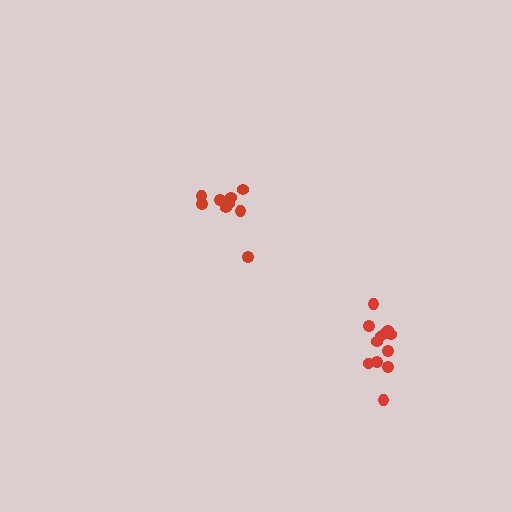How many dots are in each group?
Group 1: 10 dots, Group 2: 12 dots (22 total).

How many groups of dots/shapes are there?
There are 2 groups.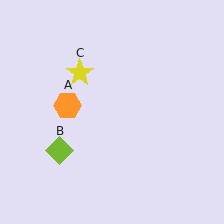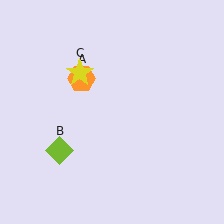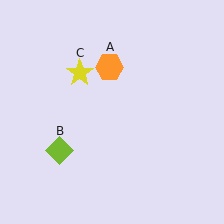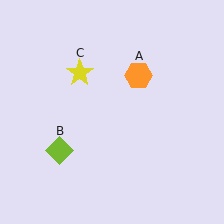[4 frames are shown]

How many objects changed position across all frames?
1 object changed position: orange hexagon (object A).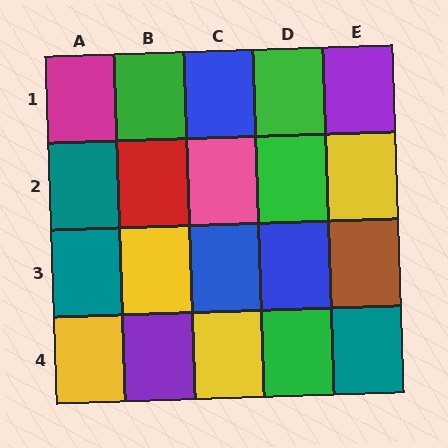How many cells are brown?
1 cell is brown.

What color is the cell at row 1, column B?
Green.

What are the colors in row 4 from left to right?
Yellow, purple, yellow, green, teal.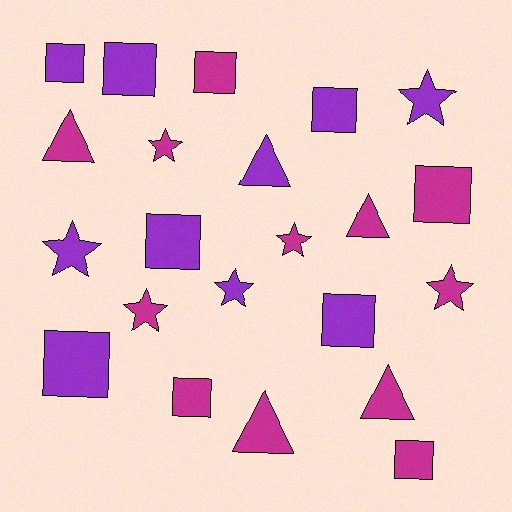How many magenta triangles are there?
There are 4 magenta triangles.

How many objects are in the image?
There are 22 objects.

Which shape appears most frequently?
Square, with 10 objects.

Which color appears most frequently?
Magenta, with 12 objects.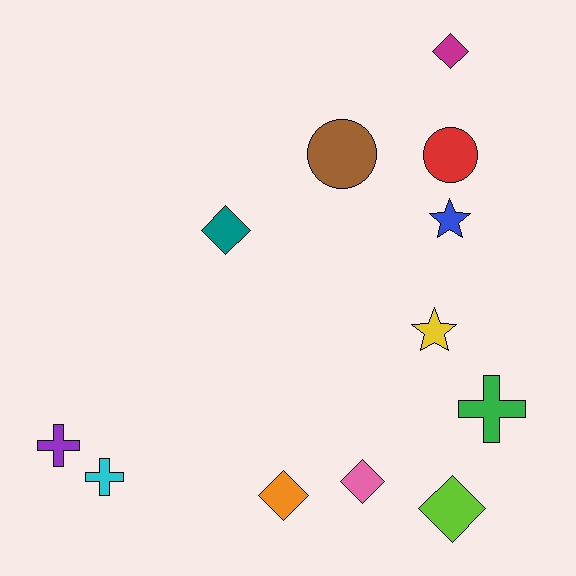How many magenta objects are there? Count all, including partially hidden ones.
There is 1 magenta object.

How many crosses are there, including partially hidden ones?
There are 3 crosses.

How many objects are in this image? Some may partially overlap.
There are 12 objects.